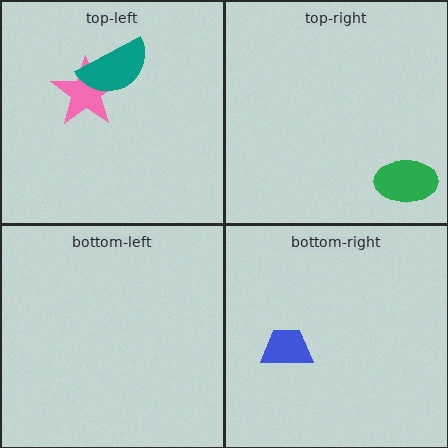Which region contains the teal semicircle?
The top-left region.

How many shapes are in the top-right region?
1.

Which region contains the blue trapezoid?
The bottom-right region.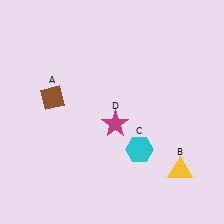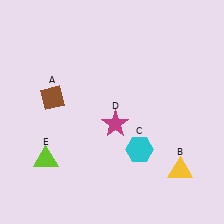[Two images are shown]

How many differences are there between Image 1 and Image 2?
There is 1 difference between the two images.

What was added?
A lime triangle (E) was added in Image 2.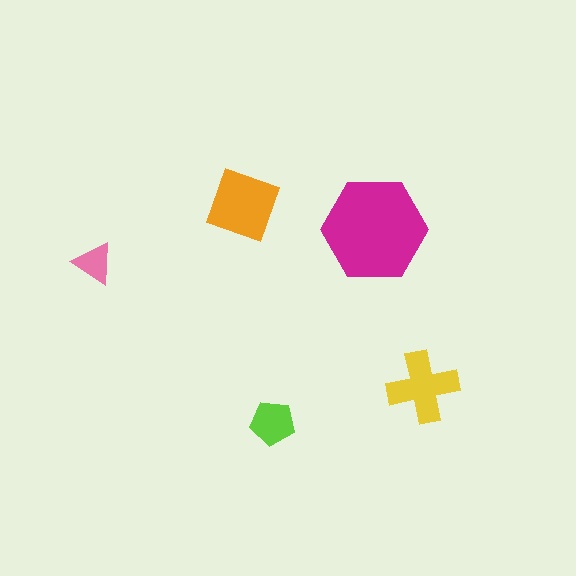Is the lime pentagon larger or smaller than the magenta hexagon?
Smaller.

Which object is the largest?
The magenta hexagon.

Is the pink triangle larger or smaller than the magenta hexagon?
Smaller.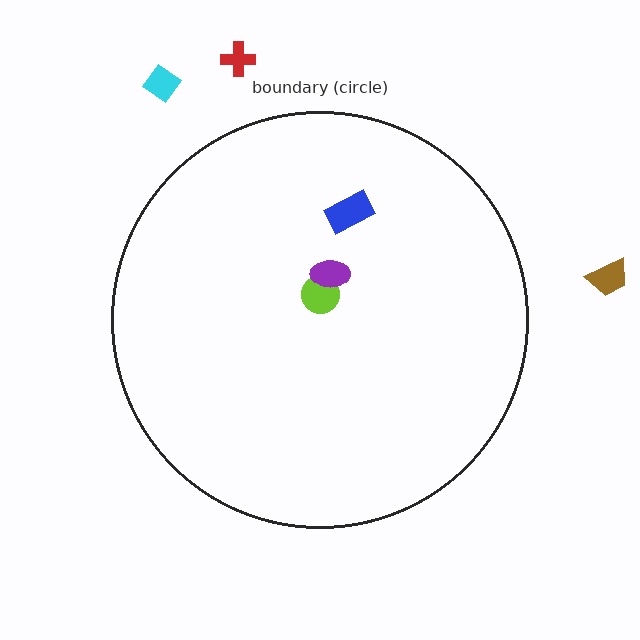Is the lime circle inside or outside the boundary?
Inside.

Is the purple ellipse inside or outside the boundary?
Inside.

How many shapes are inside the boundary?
3 inside, 3 outside.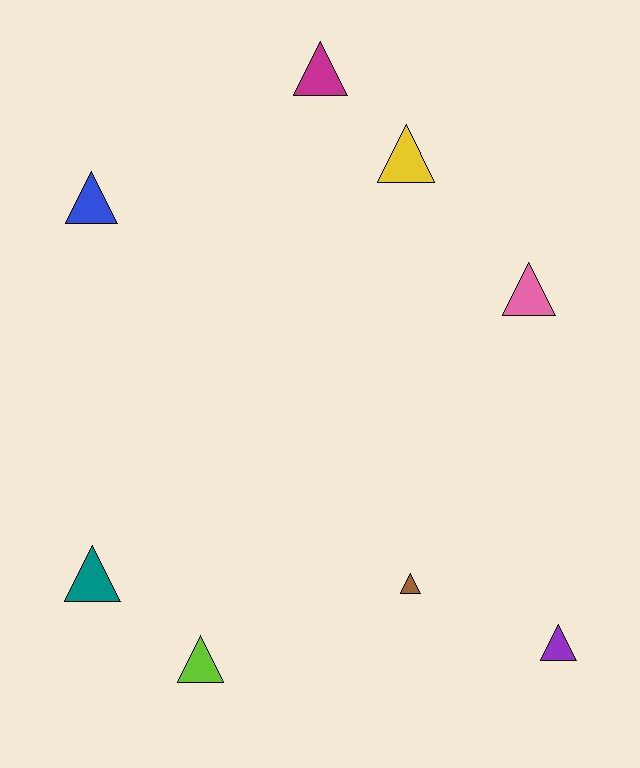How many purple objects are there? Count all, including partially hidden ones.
There is 1 purple object.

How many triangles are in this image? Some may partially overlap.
There are 8 triangles.